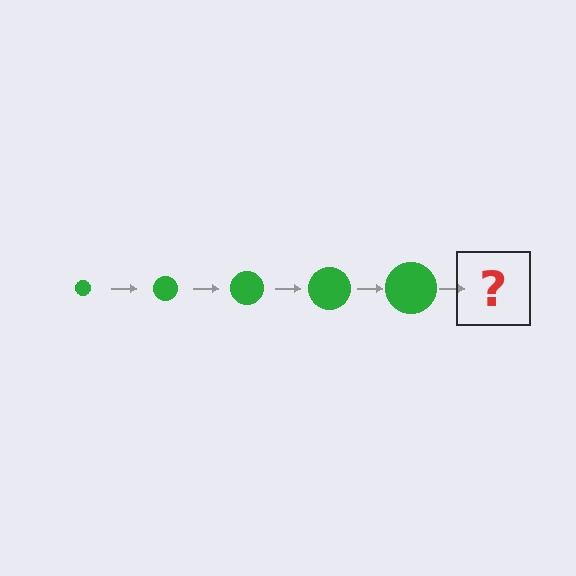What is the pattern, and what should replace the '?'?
The pattern is that the circle gets progressively larger each step. The '?' should be a green circle, larger than the previous one.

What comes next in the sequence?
The next element should be a green circle, larger than the previous one.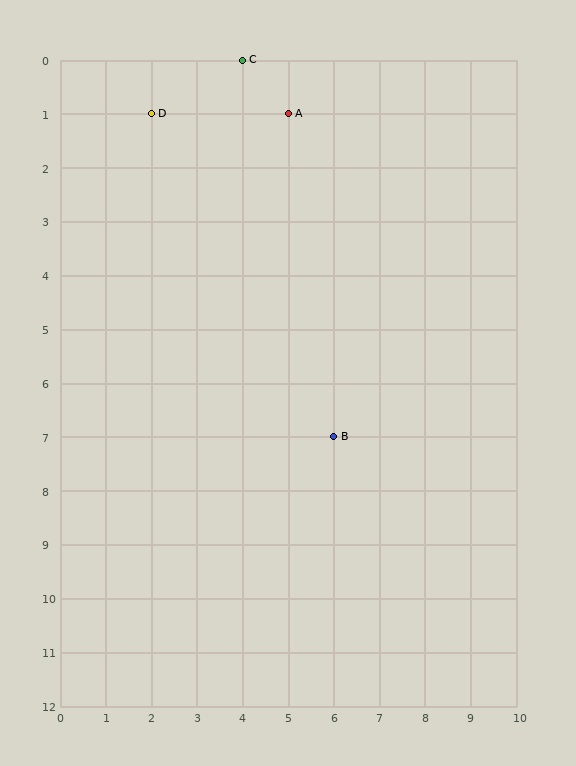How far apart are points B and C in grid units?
Points B and C are 2 columns and 7 rows apart (about 7.3 grid units diagonally).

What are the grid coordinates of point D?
Point D is at grid coordinates (2, 1).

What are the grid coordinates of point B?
Point B is at grid coordinates (6, 7).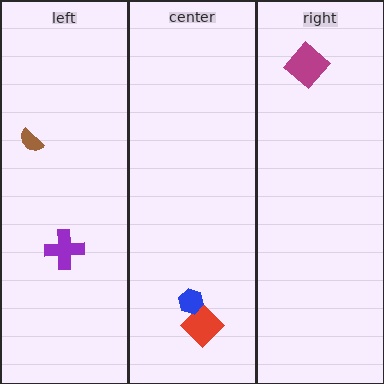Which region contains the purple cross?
The left region.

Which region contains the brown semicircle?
The left region.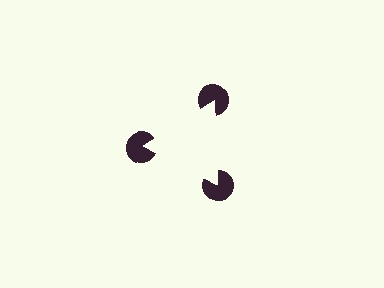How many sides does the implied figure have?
3 sides.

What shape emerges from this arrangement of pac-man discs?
An illusory triangle — its edges are inferred from the aligned wedge cuts in the pac-man discs, not physically drawn.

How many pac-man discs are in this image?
There are 3 — one at each vertex of the illusory triangle.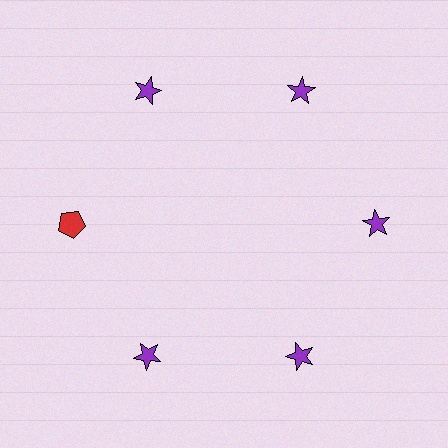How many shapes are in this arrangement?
There are 6 shapes arranged in a ring pattern.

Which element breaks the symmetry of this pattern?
The red pentagon at roughly the 9 o'clock position breaks the symmetry. All other shapes are purple stars.